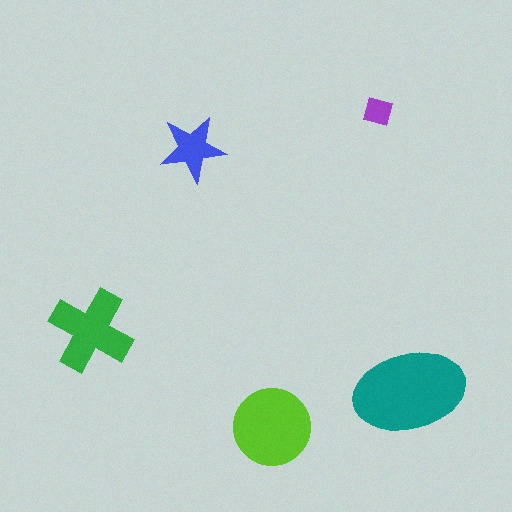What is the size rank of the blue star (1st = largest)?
4th.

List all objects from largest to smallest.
The teal ellipse, the lime circle, the green cross, the blue star, the purple square.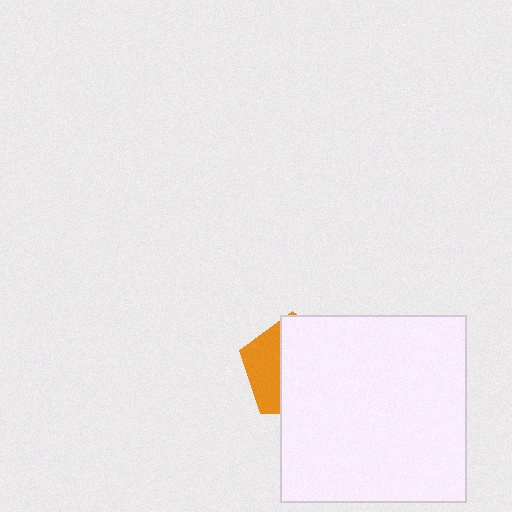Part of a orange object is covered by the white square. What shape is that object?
It is a pentagon.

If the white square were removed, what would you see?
You would see the complete orange pentagon.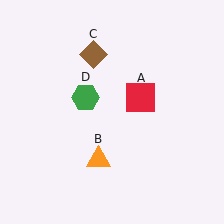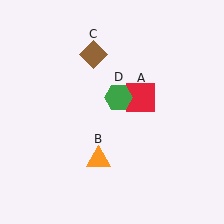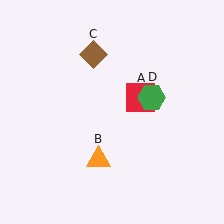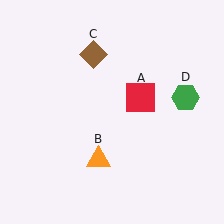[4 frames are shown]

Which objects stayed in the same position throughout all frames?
Red square (object A) and orange triangle (object B) and brown diamond (object C) remained stationary.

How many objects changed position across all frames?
1 object changed position: green hexagon (object D).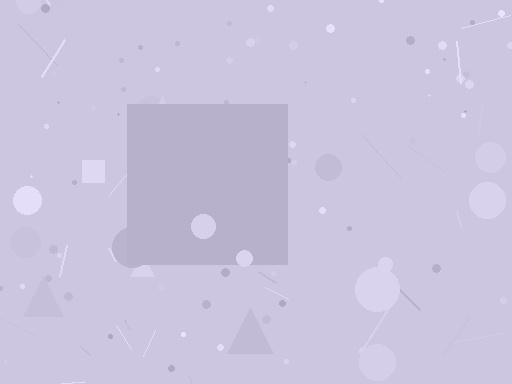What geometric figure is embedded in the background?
A square is embedded in the background.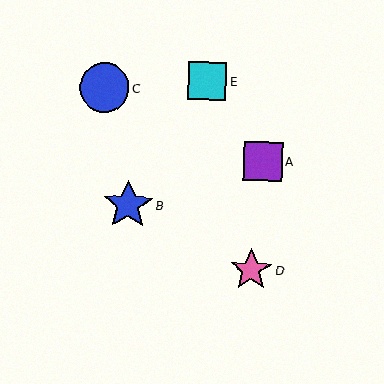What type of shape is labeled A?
Shape A is a purple square.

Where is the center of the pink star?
The center of the pink star is at (251, 270).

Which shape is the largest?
The blue star (labeled B) is the largest.